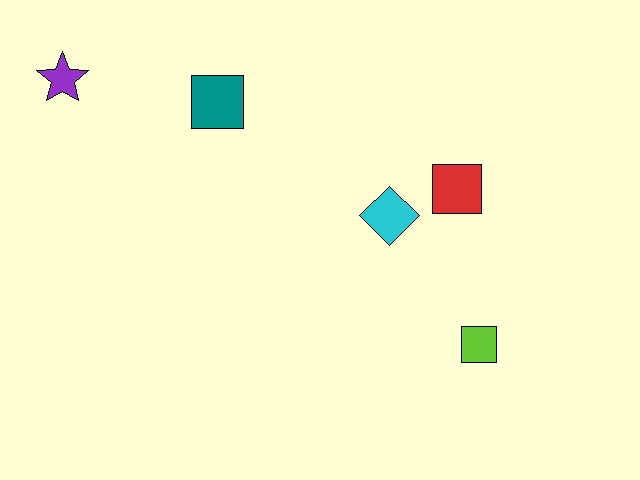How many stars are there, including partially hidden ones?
There is 1 star.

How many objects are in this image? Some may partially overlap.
There are 5 objects.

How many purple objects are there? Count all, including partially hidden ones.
There is 1 purple object.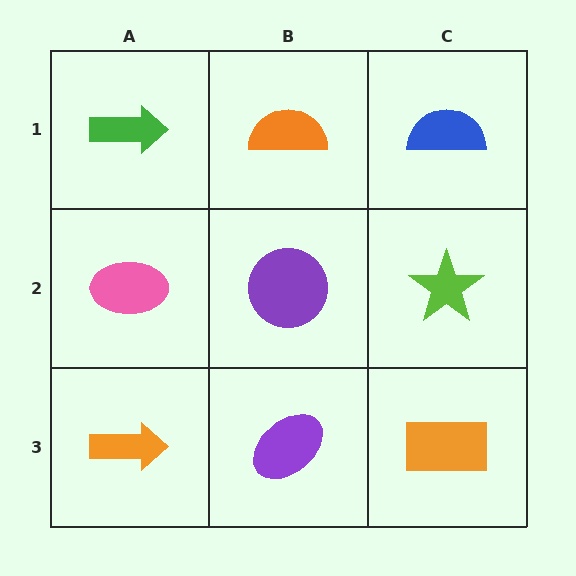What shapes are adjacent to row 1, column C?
A lime star (row 2, column C), an orange semicircle (row 1, column B).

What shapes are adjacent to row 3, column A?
A pink ellipse (row 2, column A), a purple ellipse (row 3, column B).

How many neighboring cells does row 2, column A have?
3.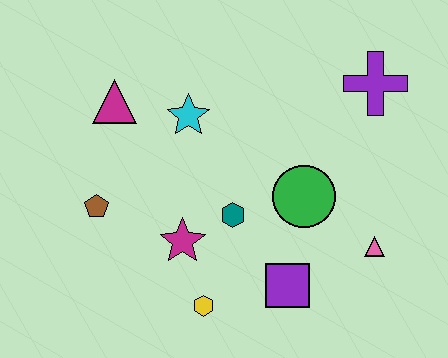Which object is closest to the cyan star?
The magenta triangle is closest to the cyan star.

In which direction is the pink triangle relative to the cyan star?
The pink triangle is to the right of the cyan star.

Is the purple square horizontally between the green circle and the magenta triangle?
Yes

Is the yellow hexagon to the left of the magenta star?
No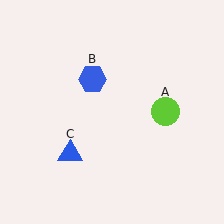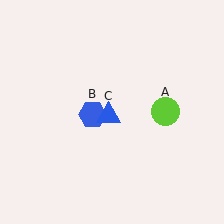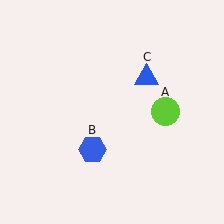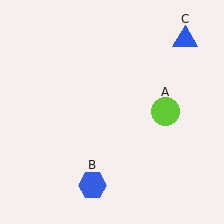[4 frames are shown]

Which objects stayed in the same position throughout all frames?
Lime circle (object A) remained stationary.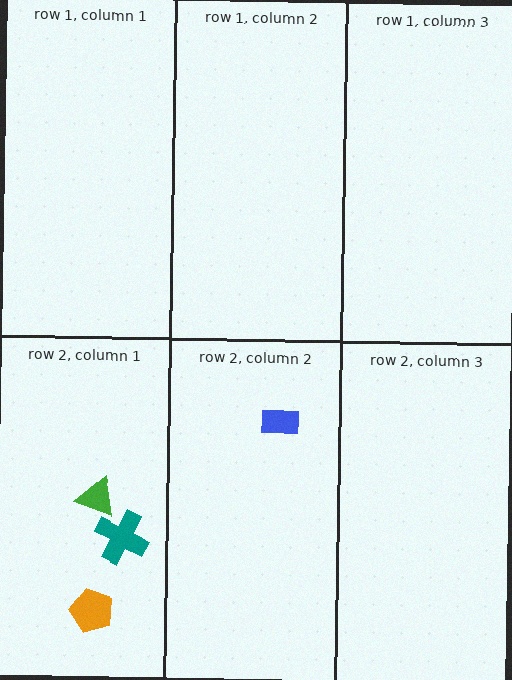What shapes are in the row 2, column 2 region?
The blue rectangle.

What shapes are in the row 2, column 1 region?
The orange pentagon, the teal cross, the green triangle.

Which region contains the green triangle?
The row 2, column 1 region.